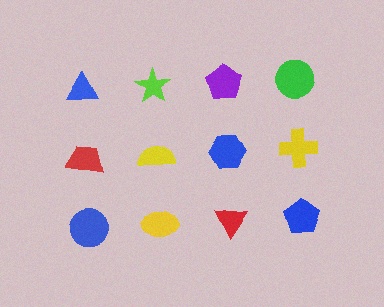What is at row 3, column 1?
A blue circle.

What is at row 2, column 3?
A blue hexagon.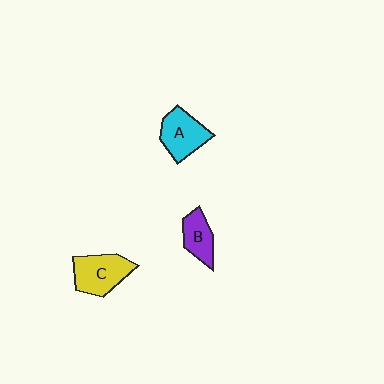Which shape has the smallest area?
Shape B (purple).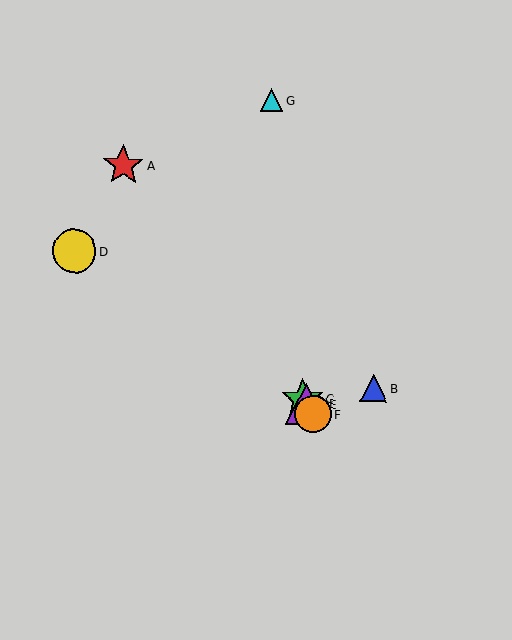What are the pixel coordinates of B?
Object B is at (374, 388).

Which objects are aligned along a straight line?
Objects A, C, E, F are aligned along a straight line.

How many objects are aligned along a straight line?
4 objects (A, C, E, F) are aligned along a straight line.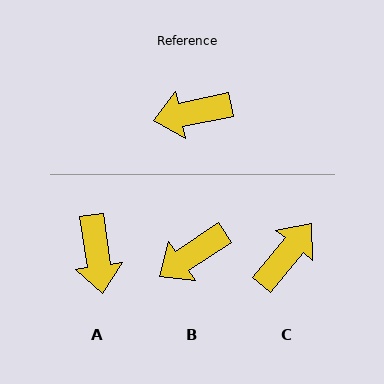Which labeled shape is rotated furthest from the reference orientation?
C, about 141 degrees away.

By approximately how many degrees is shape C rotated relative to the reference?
Approximately 141 degrees clockwise.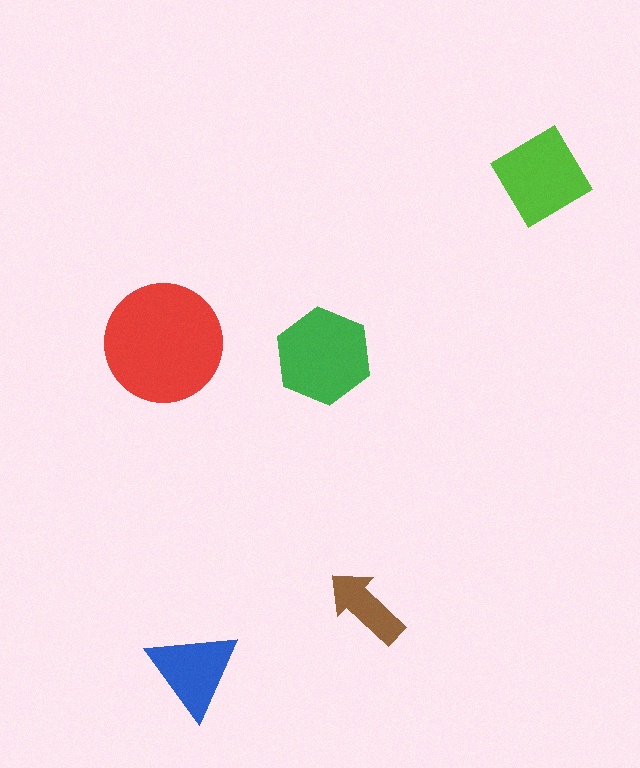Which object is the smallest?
The brown arrow.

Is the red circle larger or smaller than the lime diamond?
Larger.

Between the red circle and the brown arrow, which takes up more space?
The red circle.